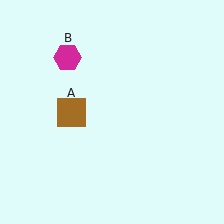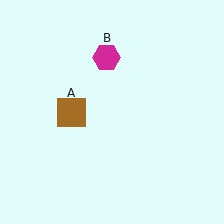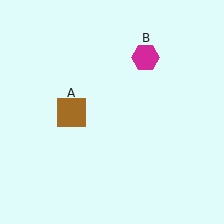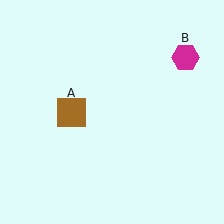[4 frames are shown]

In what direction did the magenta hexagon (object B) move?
The magenta hexagon (object B) moved right.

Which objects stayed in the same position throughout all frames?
Brown square (object A) remained stationary.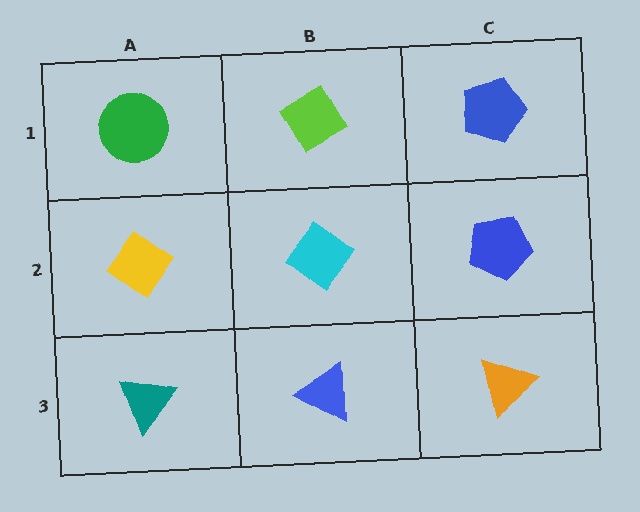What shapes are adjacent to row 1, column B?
A cyan diamond (row 2, column B), a green circle (row 1, column A), a blue pentagon (row 1, column C).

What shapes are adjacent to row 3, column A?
A yellow diamond (row 2, column A), a blue triangle (row 3, column B).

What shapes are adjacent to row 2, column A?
A green circle (row 1, column A), a teal triangle (row 3, column A), a cyan diamond (row 2, column B).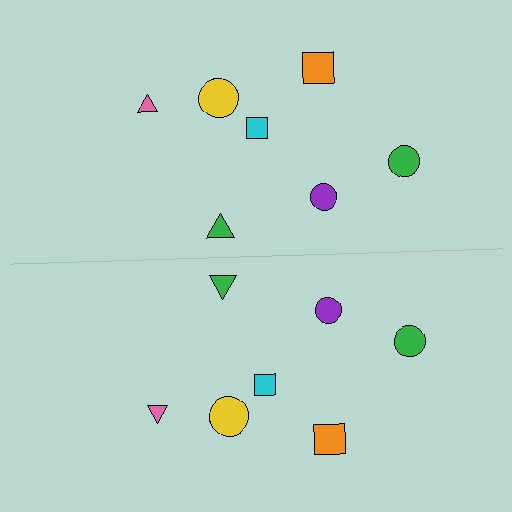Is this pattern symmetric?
Yes, this pattern has bilateral (reflection) symmetry.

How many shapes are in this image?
There are 14 shapes in this image.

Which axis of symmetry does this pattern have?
The pattern has a horizontal axis of symmetry running through the center of the image.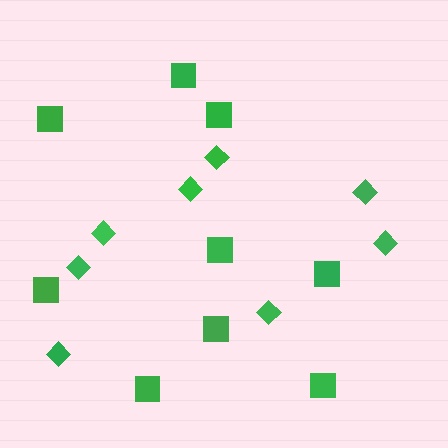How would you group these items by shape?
There are 2 groups: one group of squares (9) and one group of diamonds (8).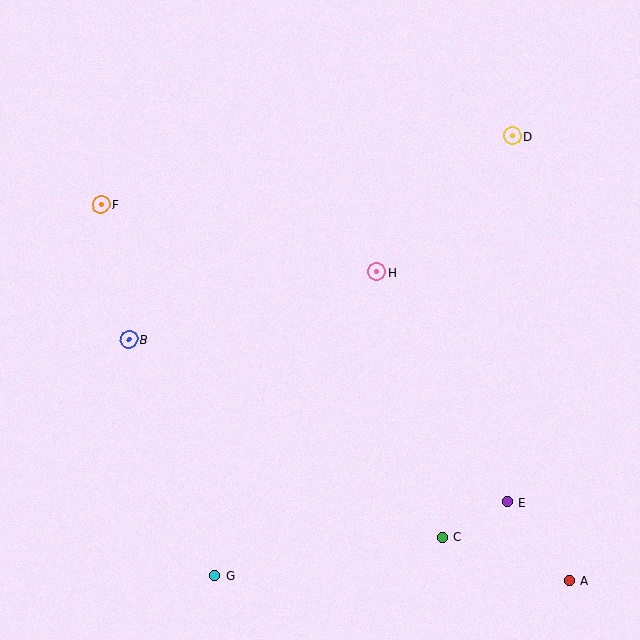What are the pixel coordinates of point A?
Point A is at (569, 580).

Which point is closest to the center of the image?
Point H at (377, 272) is closest to the center.